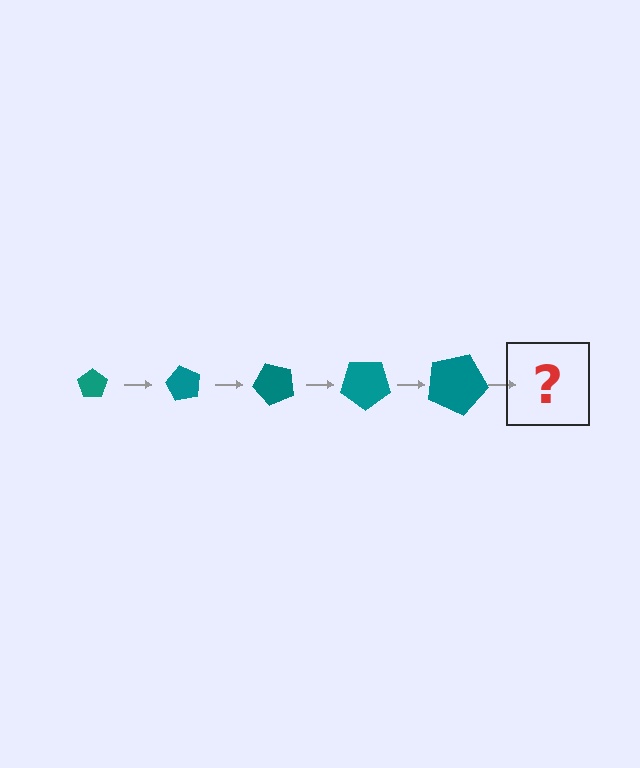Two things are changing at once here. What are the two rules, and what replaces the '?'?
The two rules are that the pentagon grows larger each step and it rotates 60 degrees each step. The '?' should be a pentagon, larger than the previous one and rotated 300 degrees from the start.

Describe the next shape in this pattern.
It should be a pentagon, larger than the previous one and rotated 300 degrees from the start.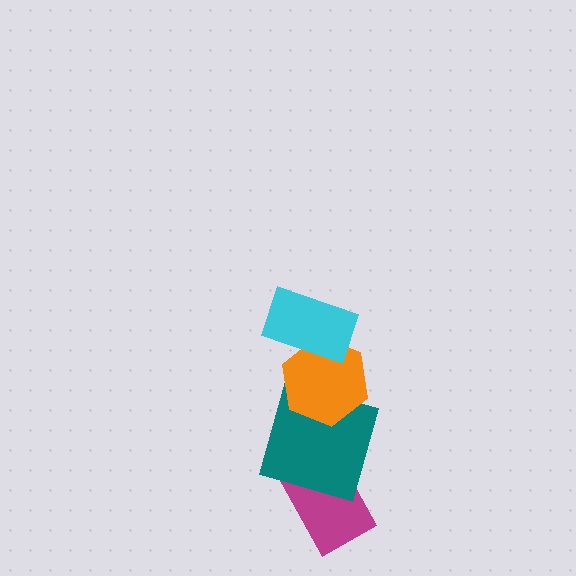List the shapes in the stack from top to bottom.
From top to bottom: the cyan rectangle, the orange hexagon, the teal square, the magenta rectangle.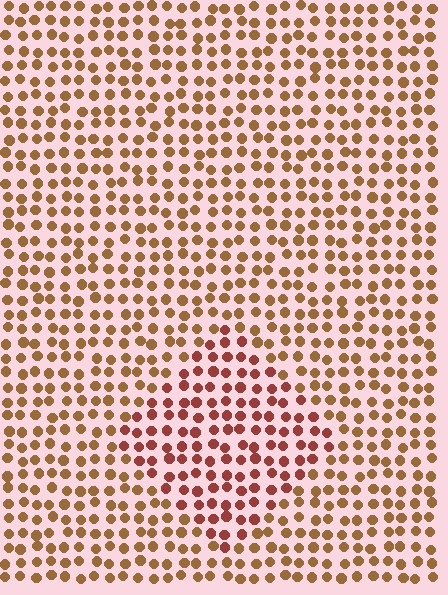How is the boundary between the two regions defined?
The boundary is defined purely by a slight shift in hue (about 30 degrees). Spacing, size, and orientation are identical on both sides.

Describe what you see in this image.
The image is filled with small brown elements in a uniform arrangement. A diamond-shaped region is visible where the elements are tinted to a slightly different hue, forming a subtle color boundary.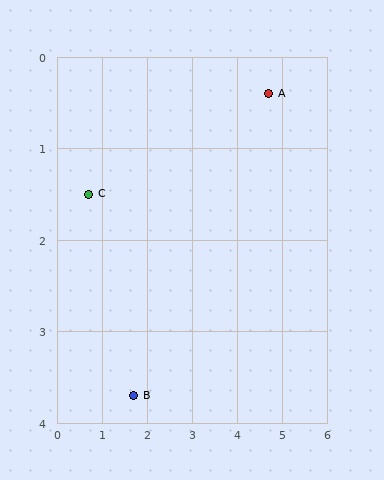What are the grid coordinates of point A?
Point A is at approximately (4.7, 0.4).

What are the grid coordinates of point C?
Point C is at approximately (0.7, 1.5).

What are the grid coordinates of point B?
Point B is at approximately (1.7, 3.7).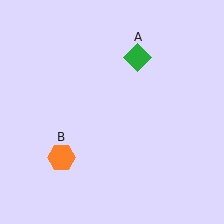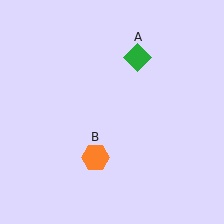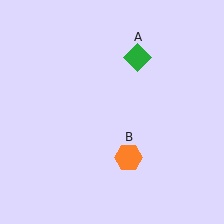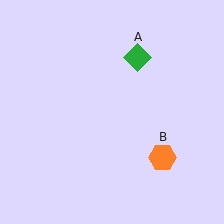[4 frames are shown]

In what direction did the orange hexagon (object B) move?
The orange hexagon (object B) moved right.